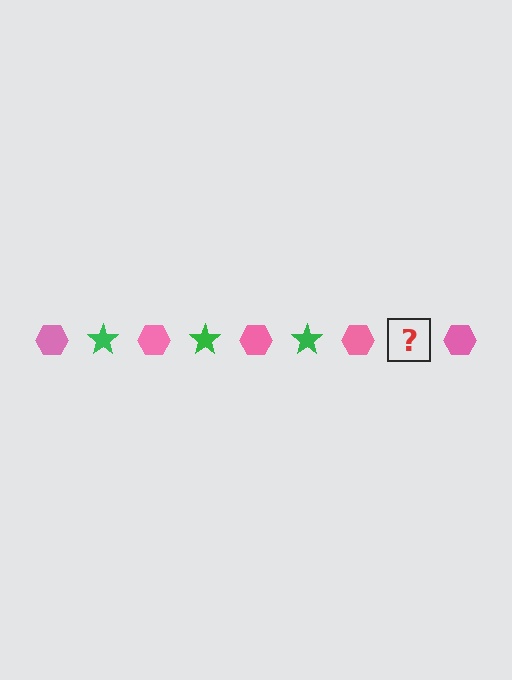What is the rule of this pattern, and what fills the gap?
The rule is that the pattern alternates between pink hexagon and green star. The gap should be filled with a green star.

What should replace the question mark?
The question mark should be replaced with a green star.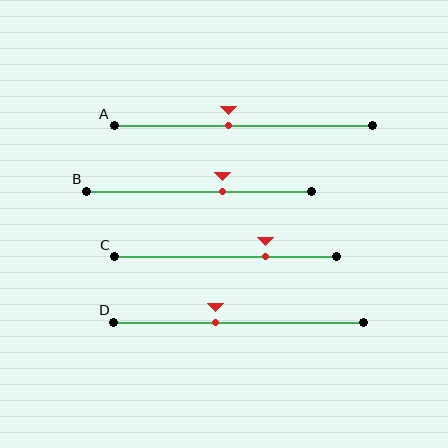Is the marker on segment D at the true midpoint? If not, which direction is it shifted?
No, the marker on segment D is shifted to the left by about 9% of the segment length.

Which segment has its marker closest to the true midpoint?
Segment A has its marker closest to the true midpoint.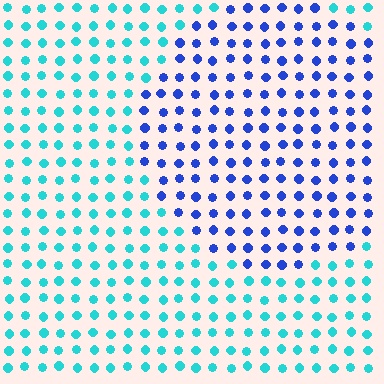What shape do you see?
I see a circle.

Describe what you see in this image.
The image is filled with small cyan elements in a uniform arrangement. A circle-shaped region is visible where the elements are tinted to a slightly different hue, forming a subtle color boundary.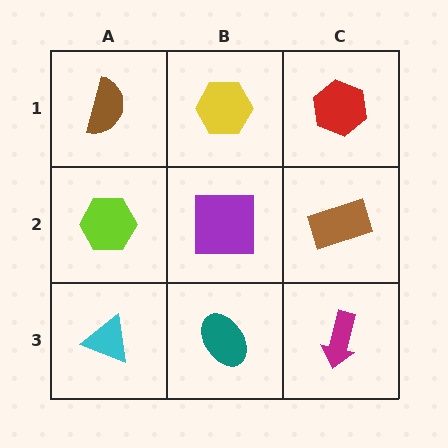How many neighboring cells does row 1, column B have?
3.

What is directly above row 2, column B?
A yellow hexagon.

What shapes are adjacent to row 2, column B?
A yellow hexagon (row 1, column B), a teal ellipse (row 3, column B), a lime hexagon (row 2, column A), a brown rectangle (row 2, column C).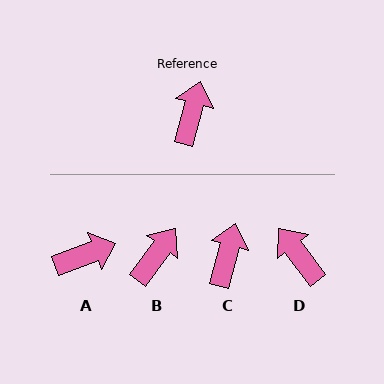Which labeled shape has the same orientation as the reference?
C.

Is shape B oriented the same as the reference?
No, it is off by about 21 degrees.